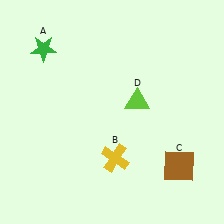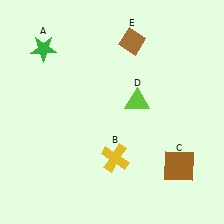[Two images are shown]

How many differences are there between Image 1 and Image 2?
There is 1 difference between the two images.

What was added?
A brown diamond (E) was added in Image 2.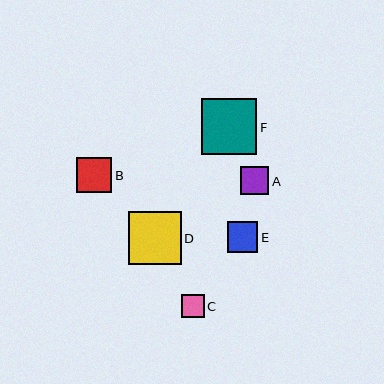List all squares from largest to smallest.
From largest to smallest: F, D, B, E, A, C.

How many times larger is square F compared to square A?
Square F is approximately 2.0 times the size of square A.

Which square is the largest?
Square F is the largest with a size of approximately 56 pixels.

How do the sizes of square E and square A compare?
Square E and square A are approximately the same size.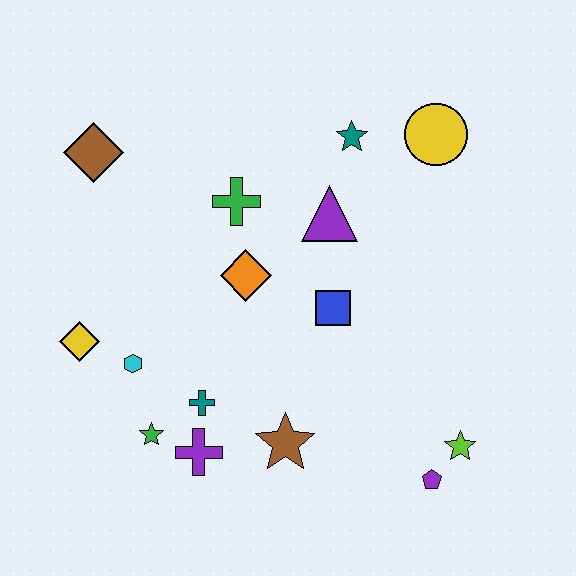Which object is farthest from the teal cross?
The yellow circle is farthest from the teal cross.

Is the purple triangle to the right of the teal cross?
Yes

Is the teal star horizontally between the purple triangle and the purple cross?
No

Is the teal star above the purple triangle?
Yes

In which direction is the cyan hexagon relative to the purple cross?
The cyan hexagon is above the purple cross.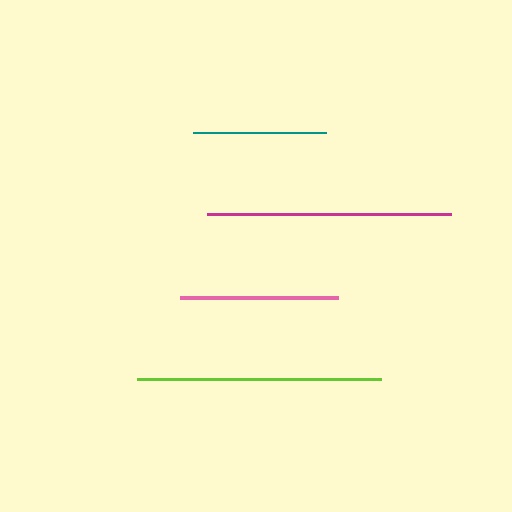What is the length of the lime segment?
The lime segment is approximately 245 pixels long.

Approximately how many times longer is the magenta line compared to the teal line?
The magenta line is approximately 1.8 times the length of the teal line.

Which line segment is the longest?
The lime line is the longest at approximately 245 pixels.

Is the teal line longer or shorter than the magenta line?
The magenta line is longer than the teal line.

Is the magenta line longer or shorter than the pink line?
The magenta line is longer than the pink line.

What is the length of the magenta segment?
The magenta segment is approximately 243 pixels long.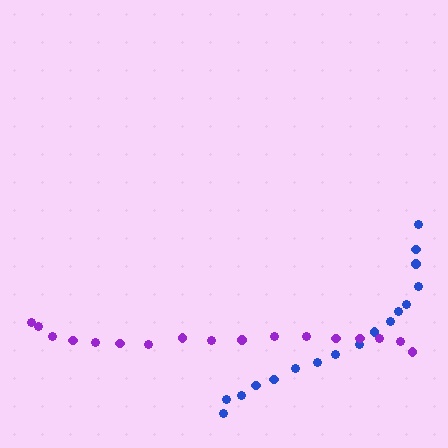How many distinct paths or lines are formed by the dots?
There are 2 distinct paths.